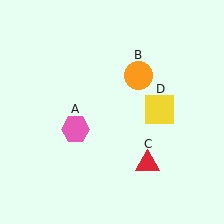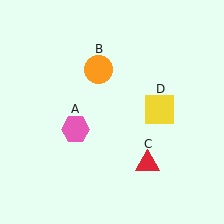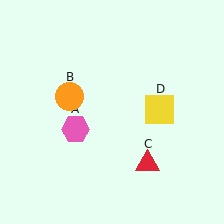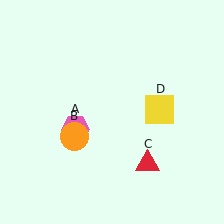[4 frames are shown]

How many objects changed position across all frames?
1 object changed position: orange circle (object B).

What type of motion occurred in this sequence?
The orange circle (object B) rotated counterclockwise around the center of the scene.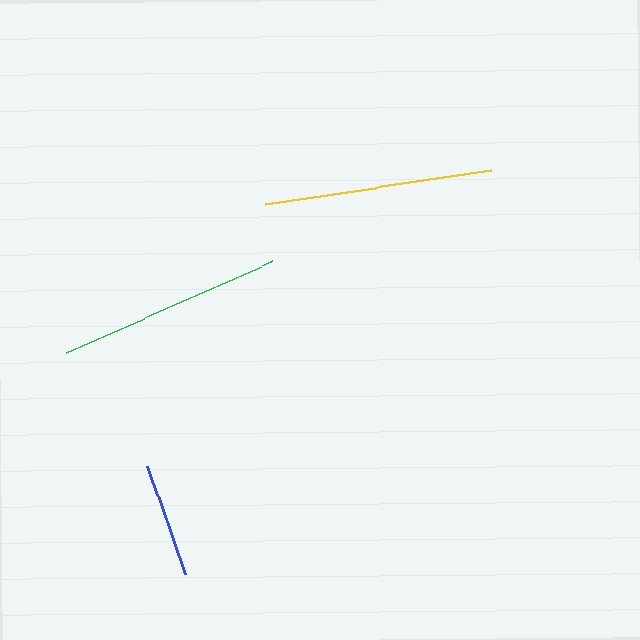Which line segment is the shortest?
The blue line is the shortest at approximately 114 pixels.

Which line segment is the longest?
The yellow line is the longest at approximately 229 pixels.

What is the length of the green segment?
The green segment is approximately 226 pixels long.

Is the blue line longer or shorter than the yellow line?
The yellow line is longer than the blue line.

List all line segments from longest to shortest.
From longest to shortest: yellow, green, blue.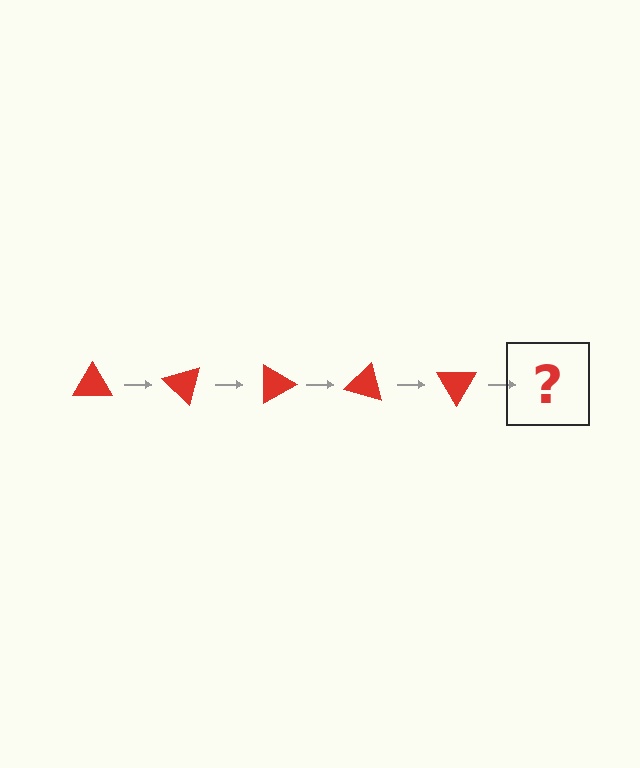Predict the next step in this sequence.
The next step is a red triangle rotated 225 degrees.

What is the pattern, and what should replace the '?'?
The pattern is that the triangle rotates 45 degrees each step. The '?' should be a red triangle rotated 225 degrees.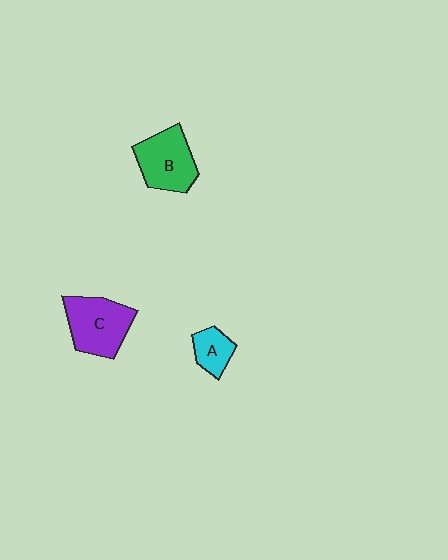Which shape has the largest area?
Shape C (purple).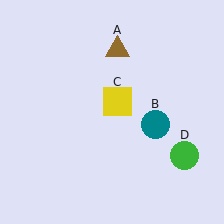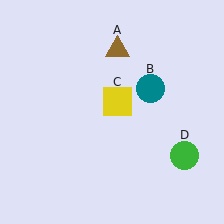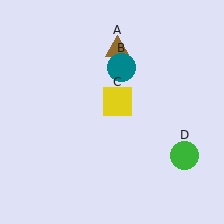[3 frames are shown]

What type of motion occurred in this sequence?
The teal circle (object B) rotated counterclockwise around the center of the scene.